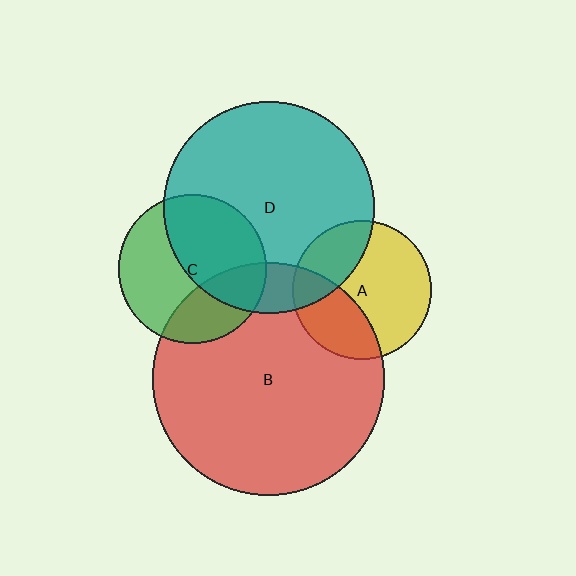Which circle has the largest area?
Circle B (red).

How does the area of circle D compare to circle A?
Approximately 2.3 times.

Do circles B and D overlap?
Yes.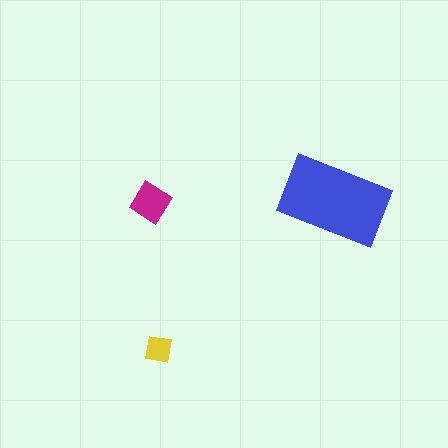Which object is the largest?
The blue rectangle.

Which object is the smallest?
The yellow square.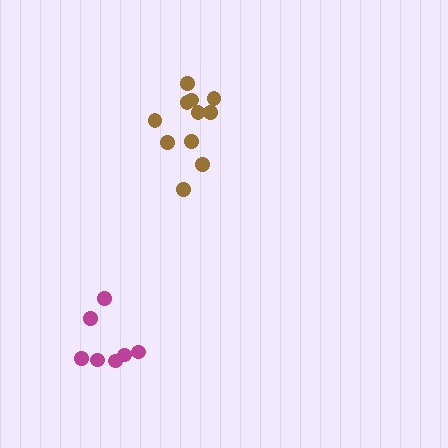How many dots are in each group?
Group 1: 7 dots, Group 2: 11 dots (18 total).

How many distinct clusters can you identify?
There are 2 distinct clusters.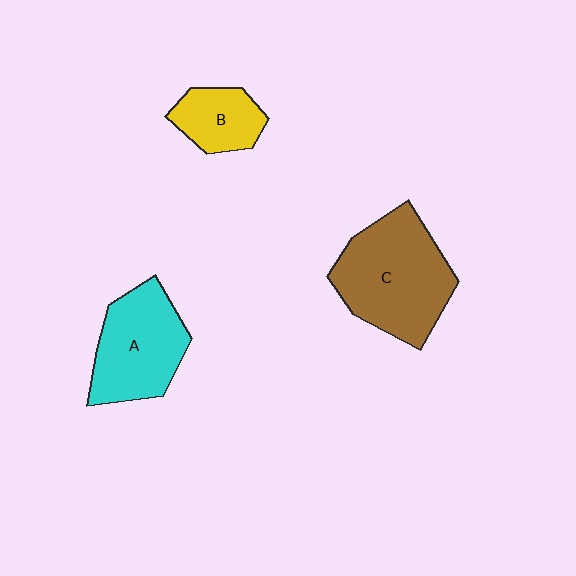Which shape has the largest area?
Shape C (brown).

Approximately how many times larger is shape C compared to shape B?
Approximately 2.3 times.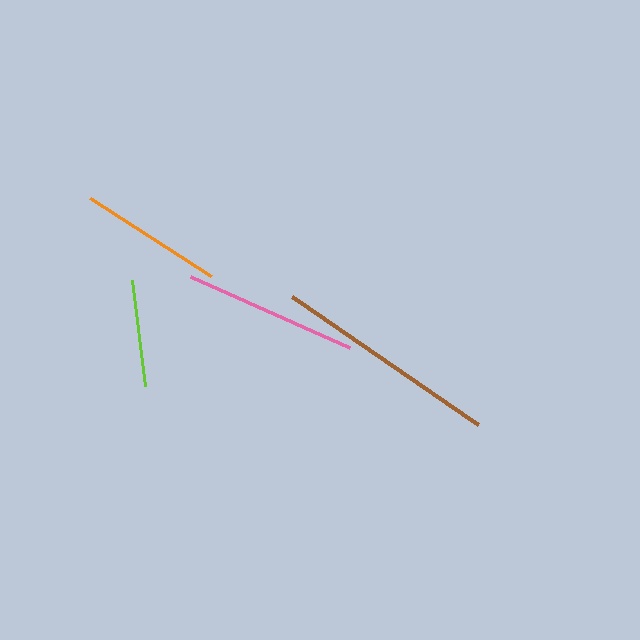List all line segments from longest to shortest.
From longest to shortest: brown, pink, orange, lime.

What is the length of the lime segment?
The lime segment is approximately 107 pixels long.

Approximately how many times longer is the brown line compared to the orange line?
The brown line is approximately 1.6 times the length of the orange line.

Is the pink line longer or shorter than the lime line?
The pink line is longer than the lime line.